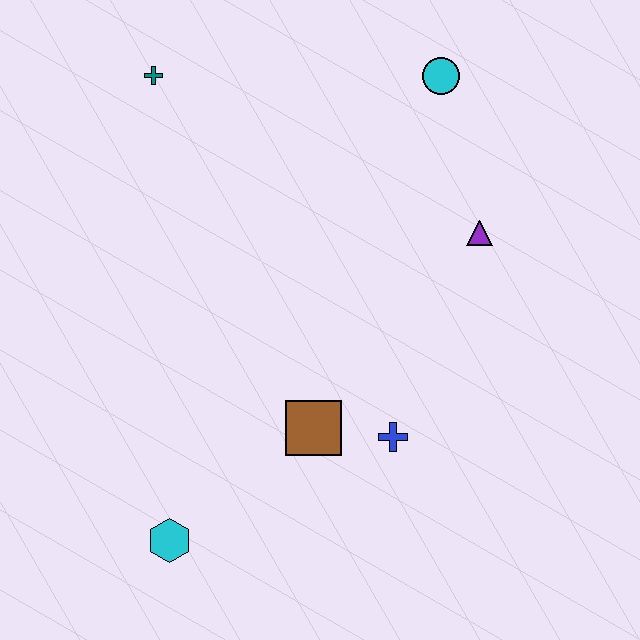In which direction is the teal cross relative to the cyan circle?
The teal cross is to the left of the cyan circle.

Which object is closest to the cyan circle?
The purple triangle is closest to the cyan circle.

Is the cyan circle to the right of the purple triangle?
No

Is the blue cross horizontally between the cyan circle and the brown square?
Yes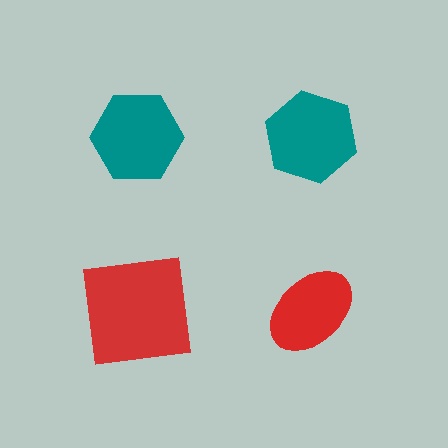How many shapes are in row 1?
2 shapes.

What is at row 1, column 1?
A teal hexagon.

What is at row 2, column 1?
A red square.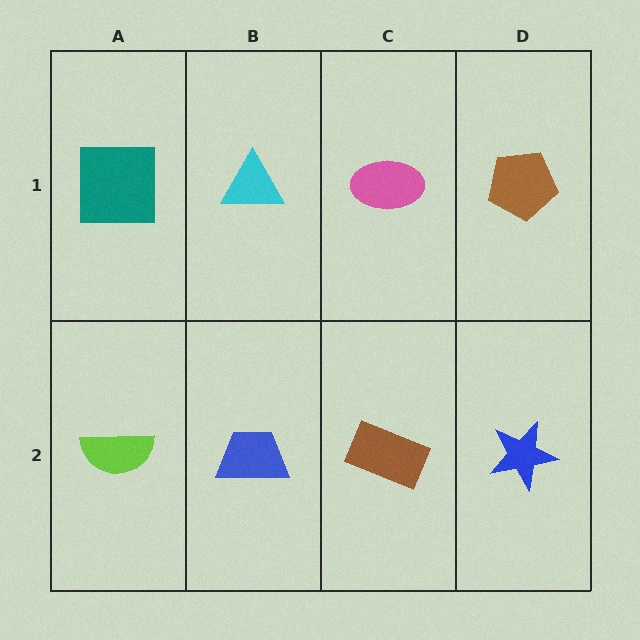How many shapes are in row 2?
4 shapes.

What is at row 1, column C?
A pink ellipse.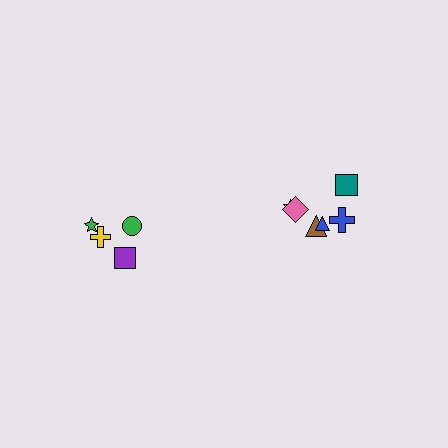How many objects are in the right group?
There are 6 objects.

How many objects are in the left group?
There are 4 objects.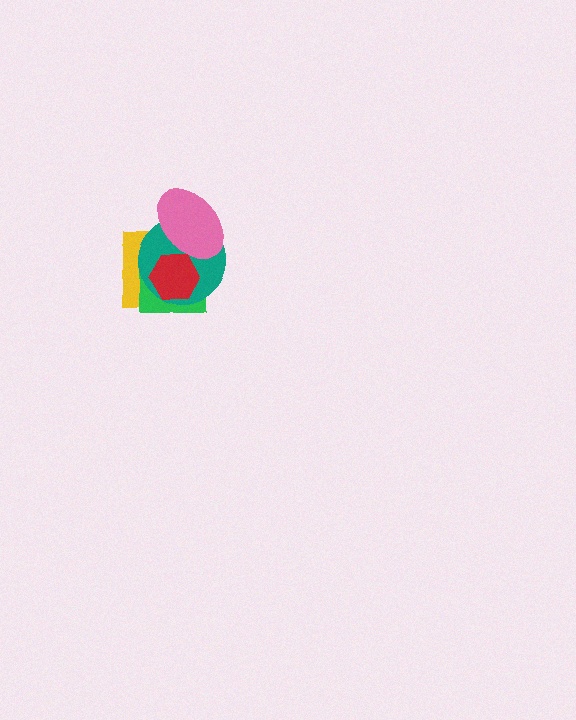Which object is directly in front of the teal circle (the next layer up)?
The pink ellipse is directly in front of the teal circle.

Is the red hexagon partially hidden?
No, no other shape covers it.